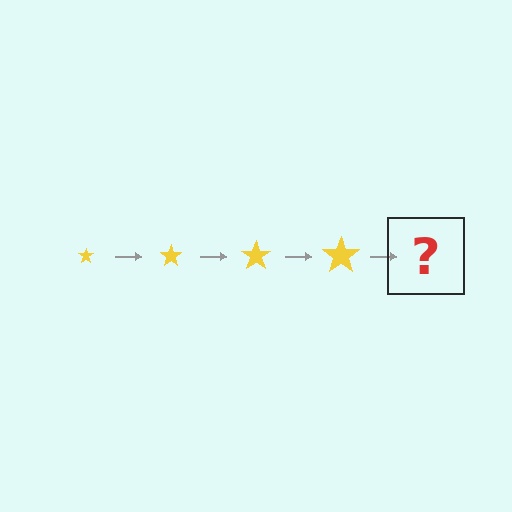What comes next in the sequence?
The next element should be a yellow star, larger than the previous one.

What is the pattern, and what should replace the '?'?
The pattern is that the star gets progressively larger each step. The '?' should be a yellow star, larger than the previous one.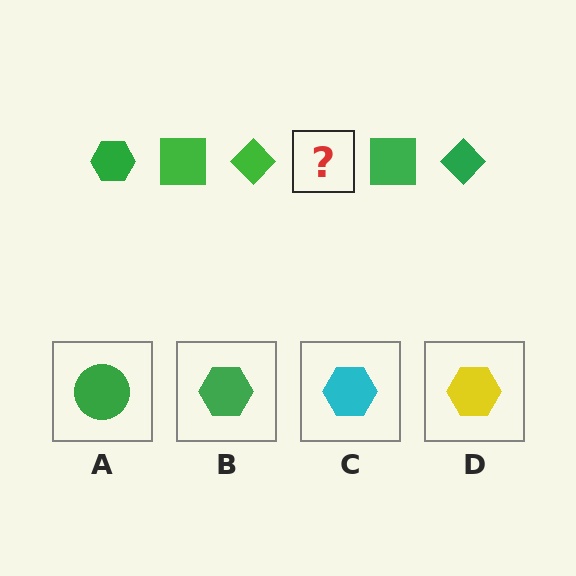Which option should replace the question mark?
Option B.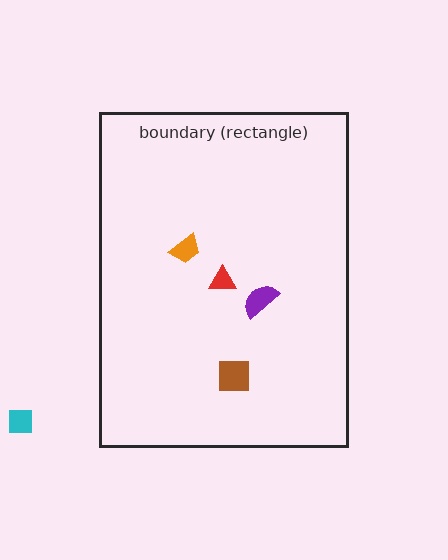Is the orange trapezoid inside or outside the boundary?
Inside.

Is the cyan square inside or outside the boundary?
Outside.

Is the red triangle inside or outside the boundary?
Inside.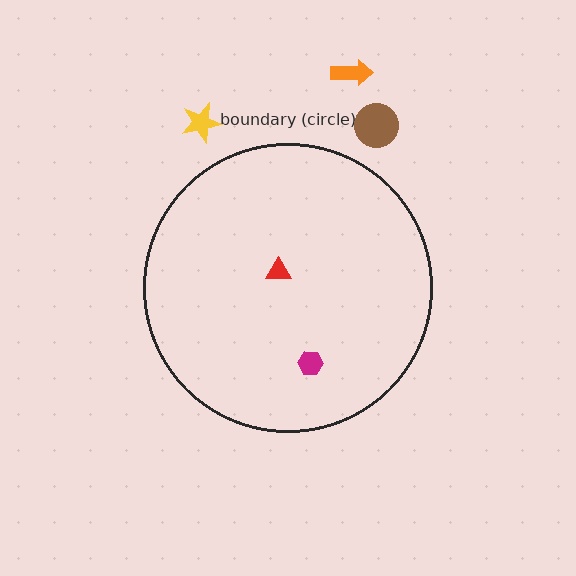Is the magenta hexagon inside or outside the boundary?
Inside.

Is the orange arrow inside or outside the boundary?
Outside.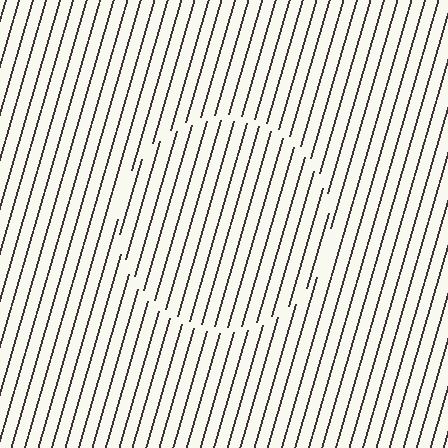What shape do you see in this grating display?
An illusory circle. The interior of the shape contains the same grating, shifted by half a period — the contour is defined by the phase discontinuity where line-ends from the inner and outer gratings abut.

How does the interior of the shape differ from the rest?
The interior of the shape contains the same grating, shifted by half a period — the contour is defined by the phase discontinuity where line-ends from the inner and outer gratings abut.